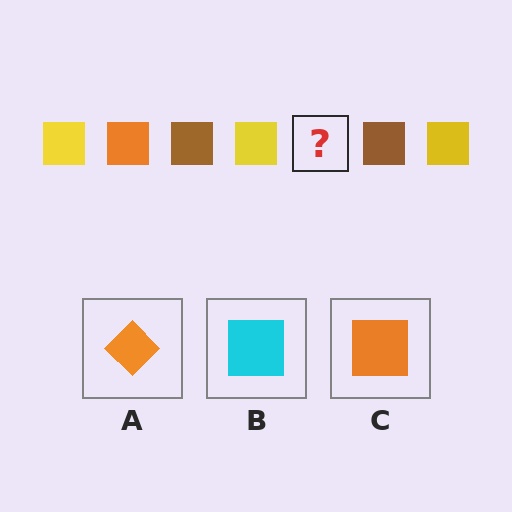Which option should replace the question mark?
Option C.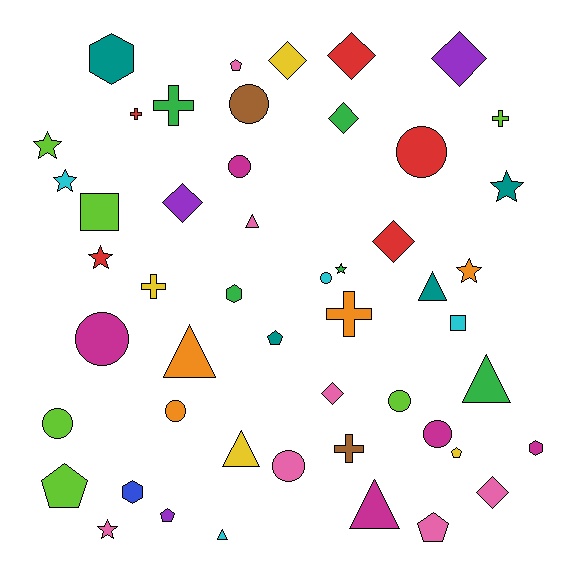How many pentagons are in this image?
There are 6 pentagons.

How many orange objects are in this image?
There are 4 orange objects.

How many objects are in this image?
There are 50 objects.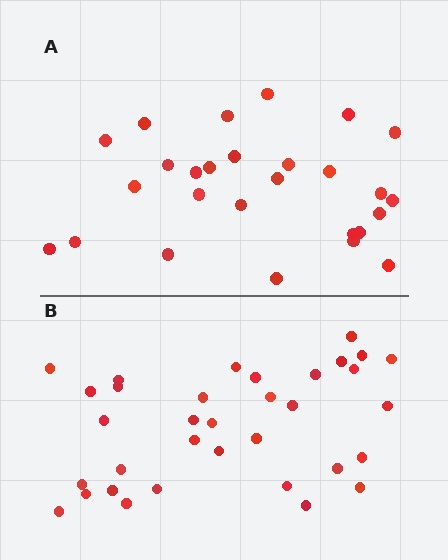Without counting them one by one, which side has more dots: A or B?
Region B (the bottom region) has more dots.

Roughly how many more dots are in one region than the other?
Region B has roughly 8 or so more dots than region A.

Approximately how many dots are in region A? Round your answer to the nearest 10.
About 30 dots. (The exact count is 27, which rounds to 30.)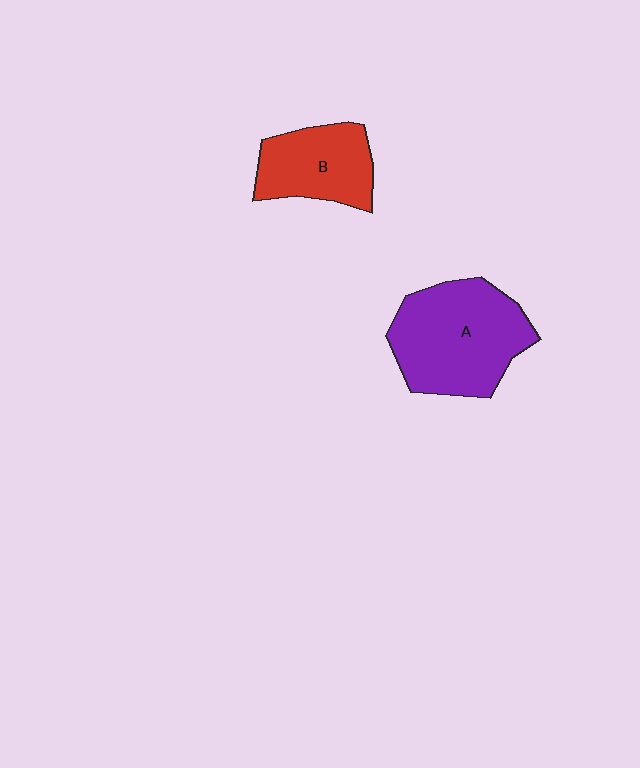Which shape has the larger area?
Shape A (purple).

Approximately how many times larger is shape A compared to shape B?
Approximately 1.6 times.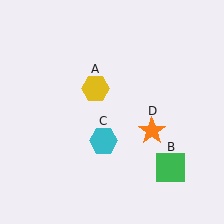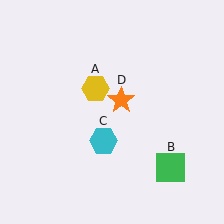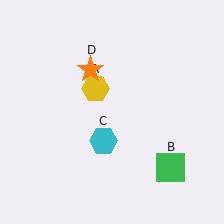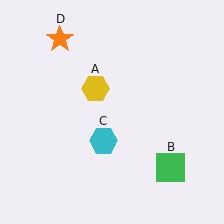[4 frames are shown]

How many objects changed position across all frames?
1 object changed position: orange star (object D).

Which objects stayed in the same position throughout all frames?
Yellow hexagon (object A) and green square (object B) and cyan hexagon (object C) remained stationary.